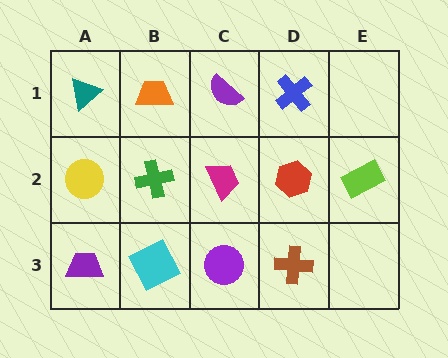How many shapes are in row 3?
4 shapes.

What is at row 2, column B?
A green cross.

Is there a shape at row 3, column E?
No, that cell is empty.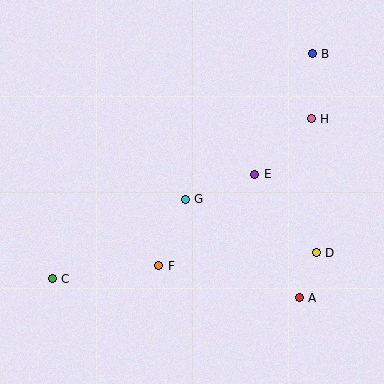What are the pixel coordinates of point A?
Point A is at (299, 298).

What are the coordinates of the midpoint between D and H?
The midpoint between D and H is at (314, 186).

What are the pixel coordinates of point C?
Point C is at (52, 279).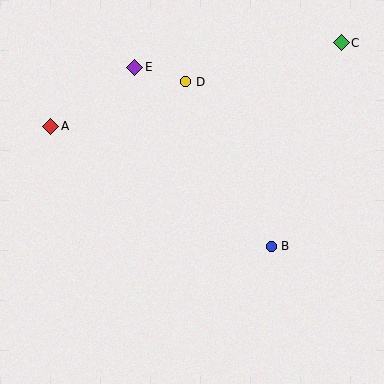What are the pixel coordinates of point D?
Point D is at (186, 82).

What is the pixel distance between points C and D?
The distance between C and D is 160 pixels.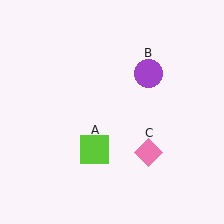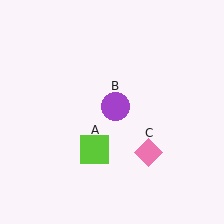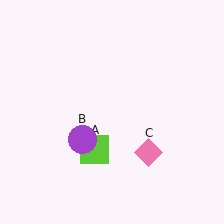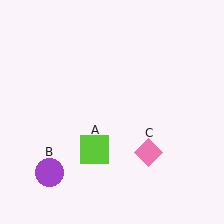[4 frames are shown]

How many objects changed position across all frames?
1 object changed position: purple circle (object B).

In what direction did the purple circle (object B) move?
The purple circle (object B) moved down and to the left.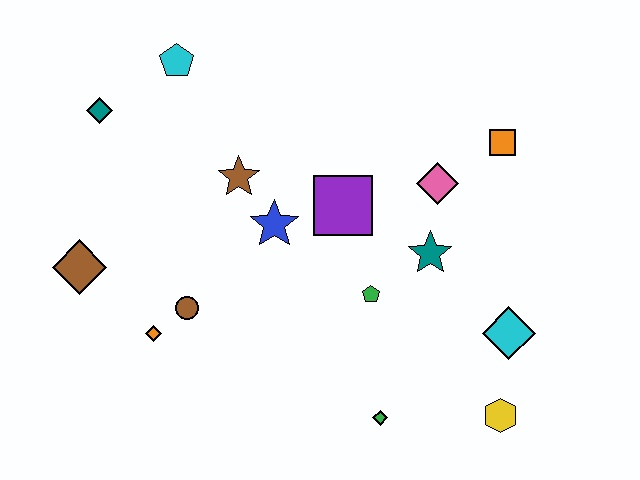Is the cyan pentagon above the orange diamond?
Yes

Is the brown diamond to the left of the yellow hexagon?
Yes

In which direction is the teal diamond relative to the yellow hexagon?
The teal diamond is to the left of the yellow hexagon.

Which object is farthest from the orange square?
The brown diamond is farthest from the orange square.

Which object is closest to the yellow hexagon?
The cyan diamond is closest to the yellow hexagon.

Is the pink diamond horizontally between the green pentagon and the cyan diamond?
Yes